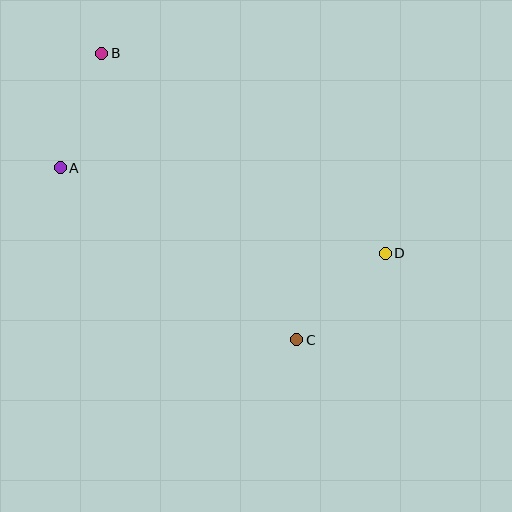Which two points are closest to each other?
Points A and B are closest to each other.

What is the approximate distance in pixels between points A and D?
The distance between A and D is approximately 336 pixels.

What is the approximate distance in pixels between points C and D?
The distance between C and D is approximately 124 pixels.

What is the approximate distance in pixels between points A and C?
The distance between A and C is approximately 292 pixels.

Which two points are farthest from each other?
Points B and D are farthest from each other.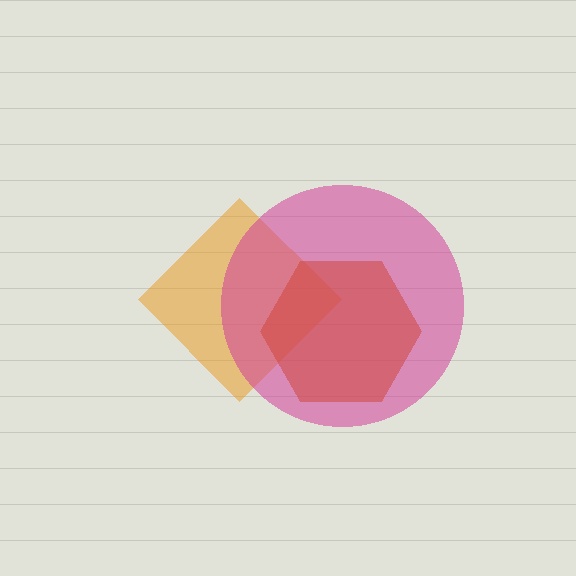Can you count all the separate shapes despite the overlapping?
Yes, there are 3 separate shapes.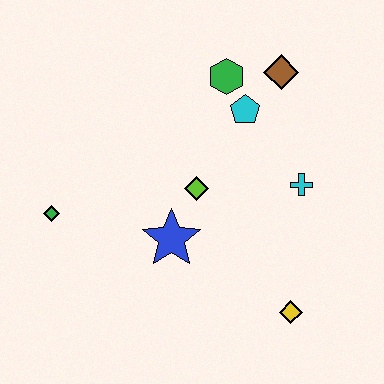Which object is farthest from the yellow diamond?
The green diamond is farthest from the yellow diamond.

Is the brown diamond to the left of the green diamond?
No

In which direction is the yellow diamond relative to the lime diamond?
The yellow diamond is below the lime diamond.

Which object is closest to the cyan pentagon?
The green hexagon is closest to the cyan pentagon.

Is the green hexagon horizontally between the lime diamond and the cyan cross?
Yes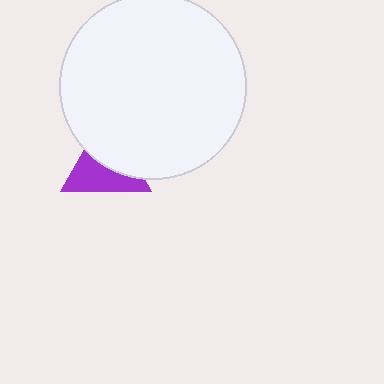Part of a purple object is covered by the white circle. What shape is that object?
It is a triangle.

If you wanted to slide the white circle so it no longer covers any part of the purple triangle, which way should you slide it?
Slide it up — that is the most direct way to separate the two shapes.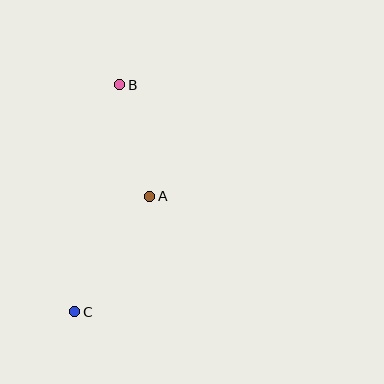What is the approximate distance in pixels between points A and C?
The distance between A and C is approximately 137 pixels.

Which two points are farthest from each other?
Points B and C are farthest from each other.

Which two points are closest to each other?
Points A and B are closest to each other.